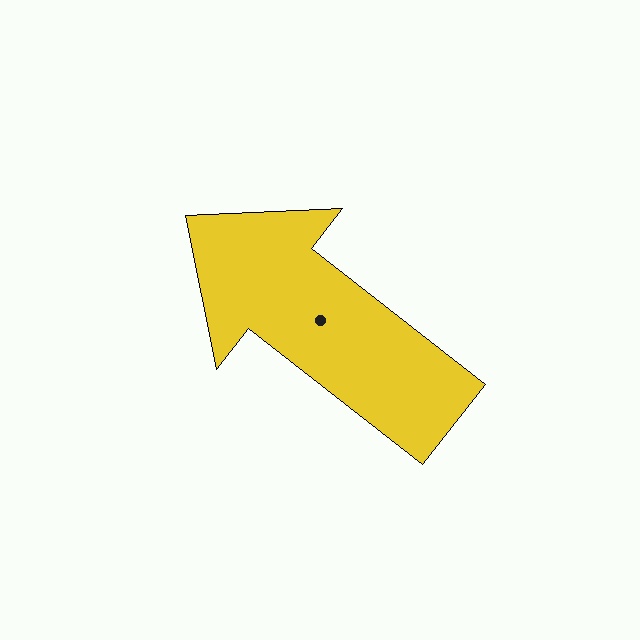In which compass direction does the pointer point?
Northwest.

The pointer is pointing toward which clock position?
Roughly 10 o'clock.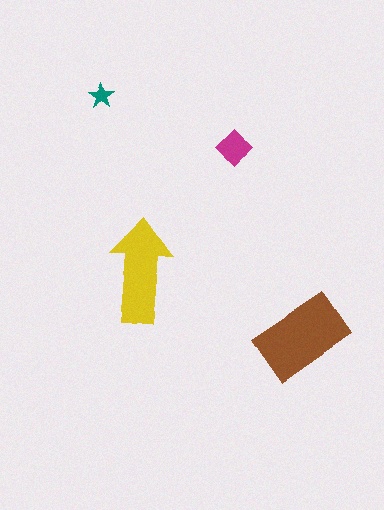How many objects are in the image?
There are 4 objects in the image.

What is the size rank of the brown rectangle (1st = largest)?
1st.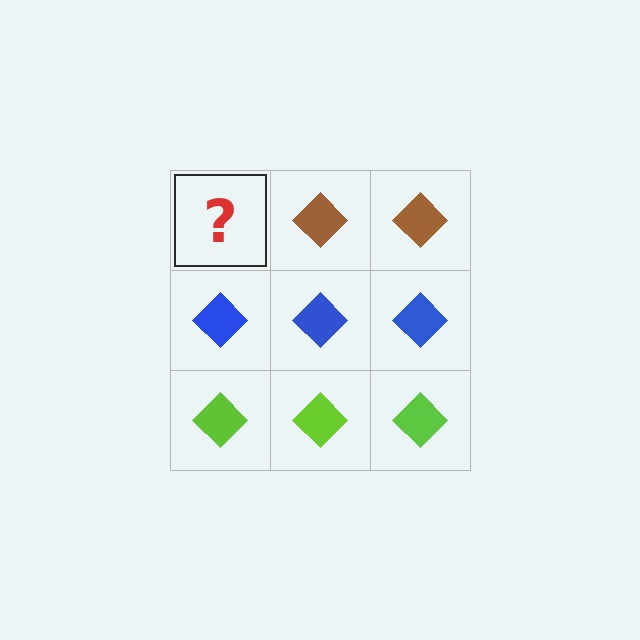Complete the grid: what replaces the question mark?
The question mark should be replaced with a brown diamond.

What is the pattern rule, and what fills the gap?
The rule is that each row has a consistent color. The gap should be filled with a brown diamond.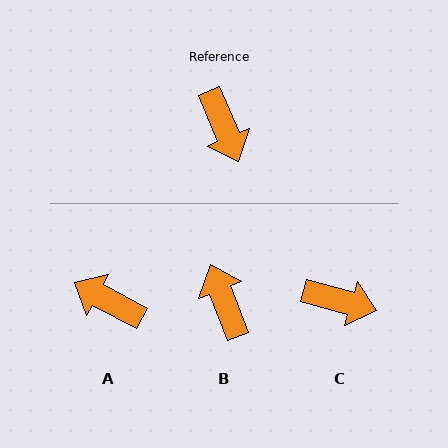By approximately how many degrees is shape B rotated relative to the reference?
Approximately 179 degrees counter-clockwise.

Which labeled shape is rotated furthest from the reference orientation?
B, about 179 degrees away.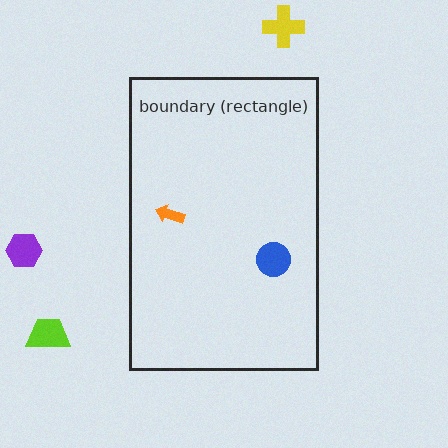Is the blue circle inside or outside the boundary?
Inside.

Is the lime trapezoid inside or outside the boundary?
Outside.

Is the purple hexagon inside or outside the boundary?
Outside.